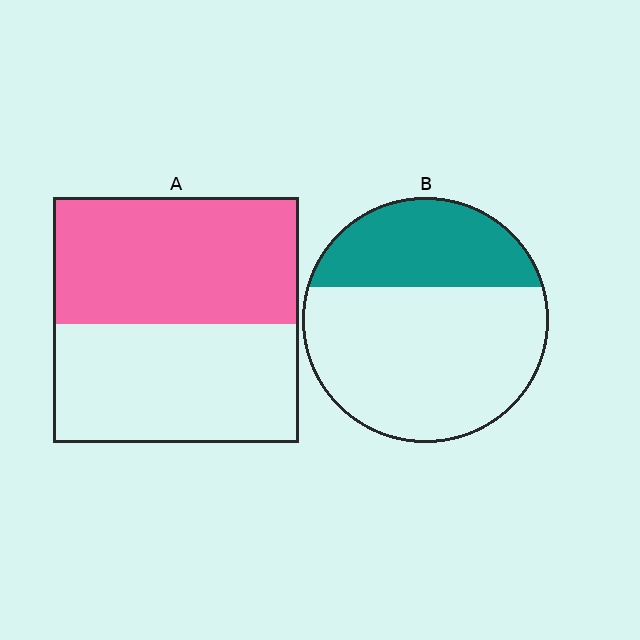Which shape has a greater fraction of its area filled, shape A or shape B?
Shape A.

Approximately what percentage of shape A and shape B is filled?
A is approximately 50% and B is approximately 35%.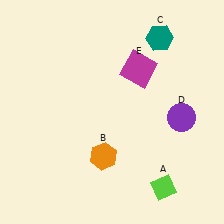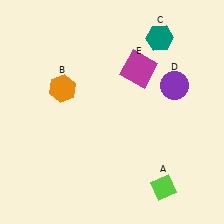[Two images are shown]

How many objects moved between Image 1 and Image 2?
2 objects moved between the two images.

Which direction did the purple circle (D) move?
The purple circle (D) moved up.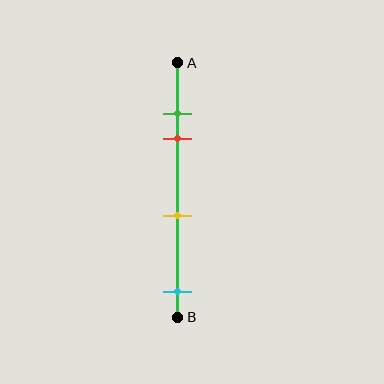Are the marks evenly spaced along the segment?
No, the marks are not evenly spaced.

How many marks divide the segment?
There are 4 marks dividing the segment.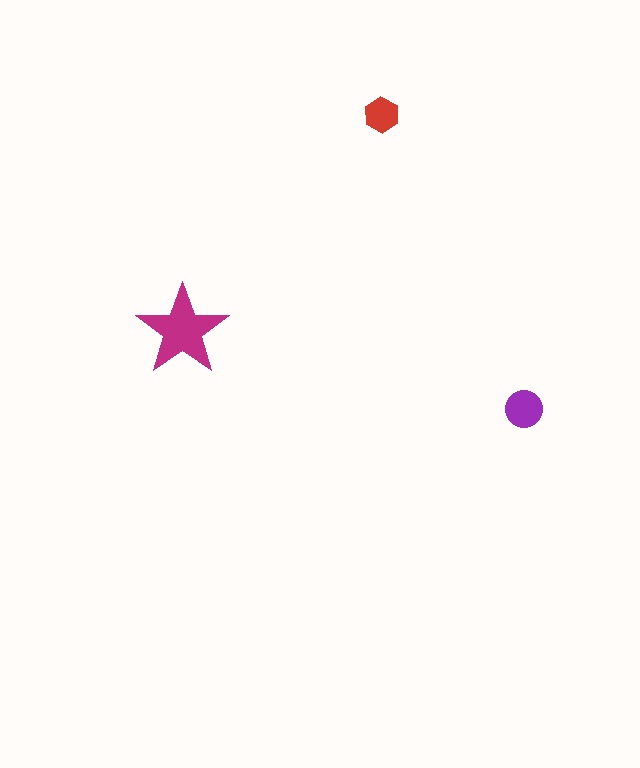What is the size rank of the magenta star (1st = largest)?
1st.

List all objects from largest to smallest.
The magenta star, the purple circle, the red hexagon.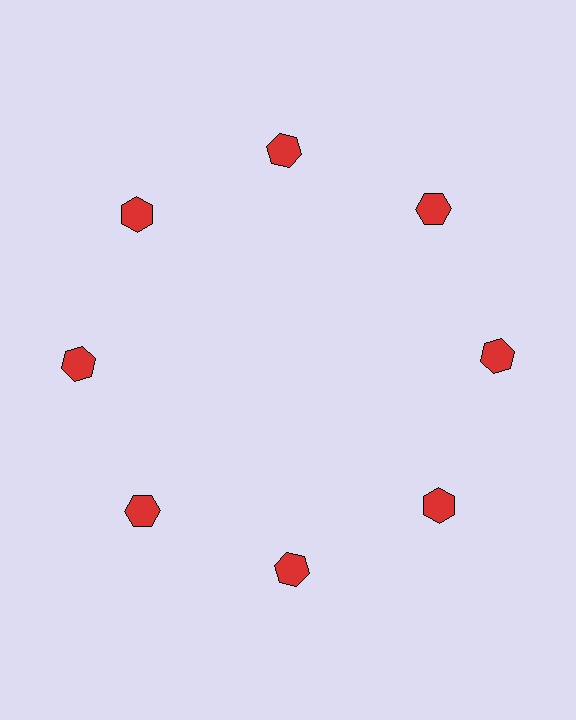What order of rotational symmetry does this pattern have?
This pattern has 8-fold rotational symmetry.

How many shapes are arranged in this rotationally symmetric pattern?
There are 8 shapes, arranged in 8 groups of 1.